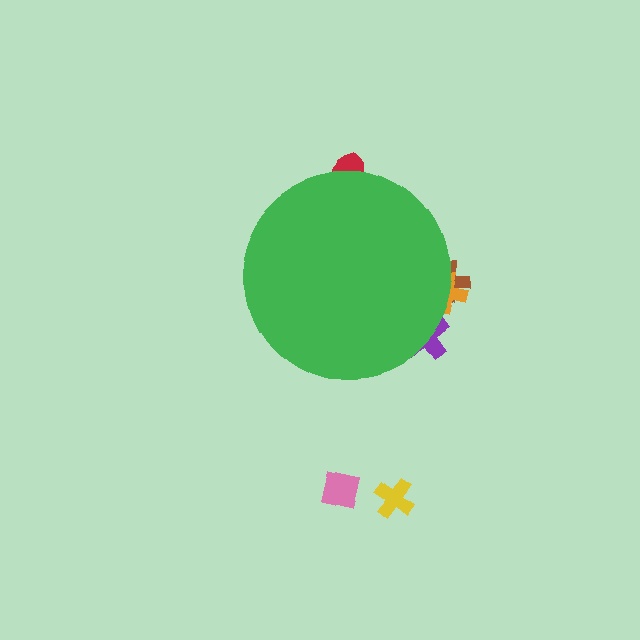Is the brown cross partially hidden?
Yes, the brown cross is partially hidden behind the green circle.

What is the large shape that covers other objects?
A green circle.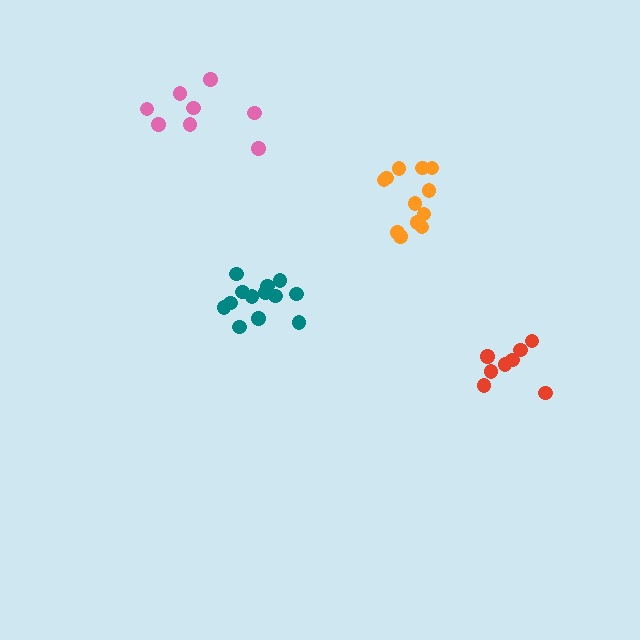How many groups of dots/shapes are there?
There are 4 groups.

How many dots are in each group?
Group 1: 8 dots, Group 2: 13 dots, Group 3: 8 dots, Group 4: 12 dots (41 total).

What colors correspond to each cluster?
The clusters are colored: pink, teal, red, orange.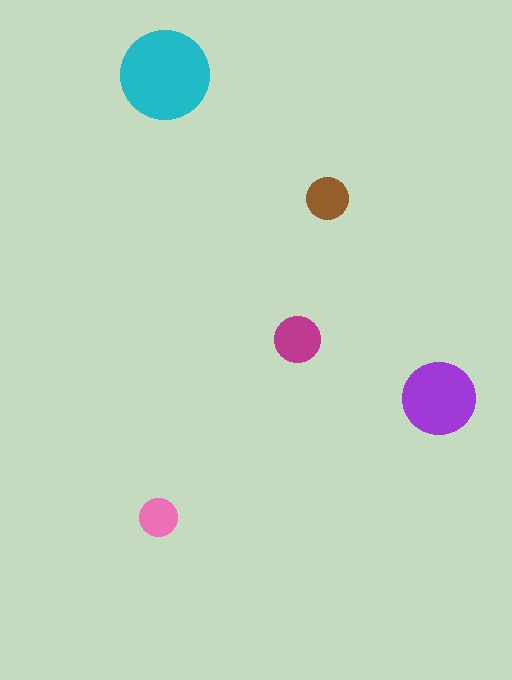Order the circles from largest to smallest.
the cyan one, the purple one, the magenta one, the brown one, the pink one.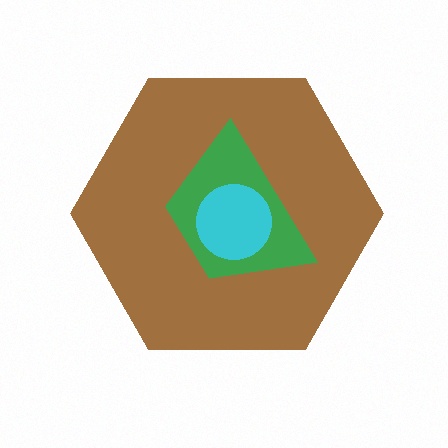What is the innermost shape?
The cyan circle.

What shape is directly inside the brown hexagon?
The green trapezoid.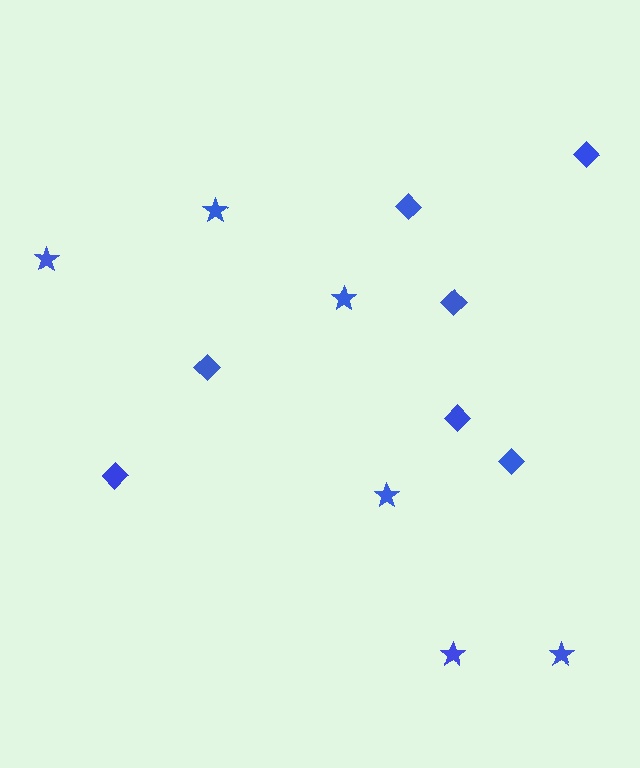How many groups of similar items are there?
There are 2 groups: one group of diamonds (7) and one group of stars (6).